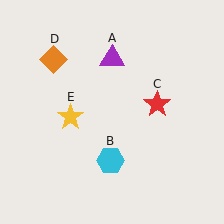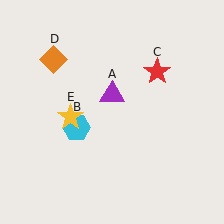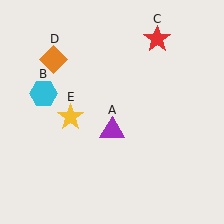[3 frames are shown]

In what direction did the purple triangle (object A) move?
The purple triangle (object A) moved down.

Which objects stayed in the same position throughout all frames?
Orange diamond (object D) and yellow star (object E) remained stationary.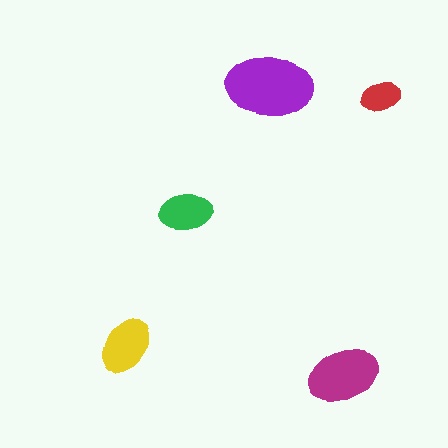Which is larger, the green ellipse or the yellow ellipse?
The yellow one.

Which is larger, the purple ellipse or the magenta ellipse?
The purple one.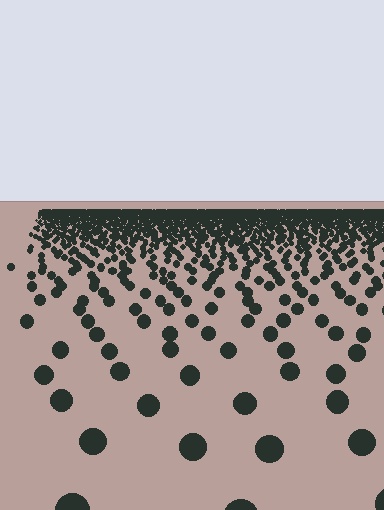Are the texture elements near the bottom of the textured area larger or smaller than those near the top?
Larger. Near the bottom, elements are closer to the viewer and appear at a bigger on-screen size.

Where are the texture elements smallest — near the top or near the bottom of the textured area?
Near the top.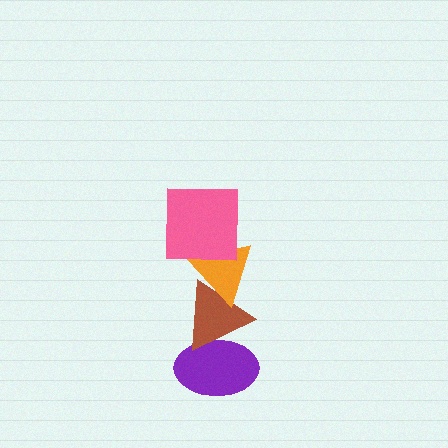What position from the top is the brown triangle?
The brown triangle is 3rd from the top.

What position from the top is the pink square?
The pink square is 1st from the top.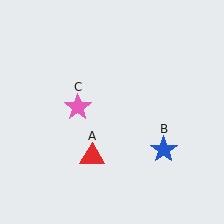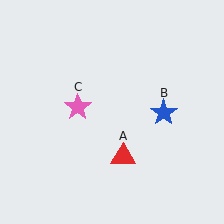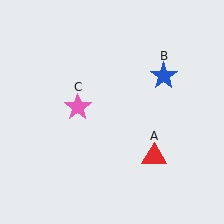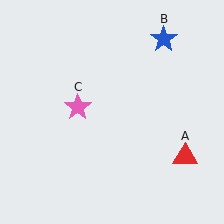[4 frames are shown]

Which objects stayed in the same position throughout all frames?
Pink star (object C) remained stationary.